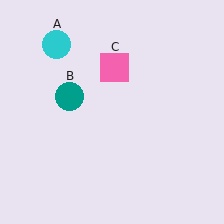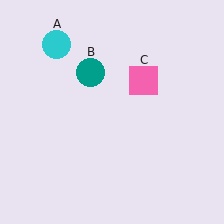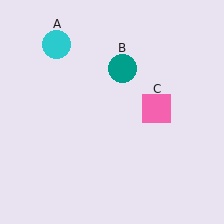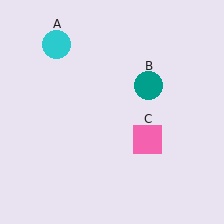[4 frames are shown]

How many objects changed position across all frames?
2 objects changed position: teal circle (object B), pink square (object C).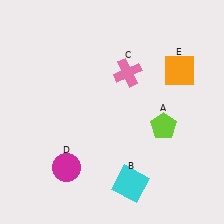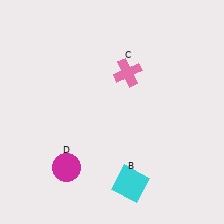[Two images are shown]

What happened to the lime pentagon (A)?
The lime pentagon (A) was removed in Image 2. It was in the bottom-right area of Image 1.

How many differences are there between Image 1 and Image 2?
There are 2 differences between the two images.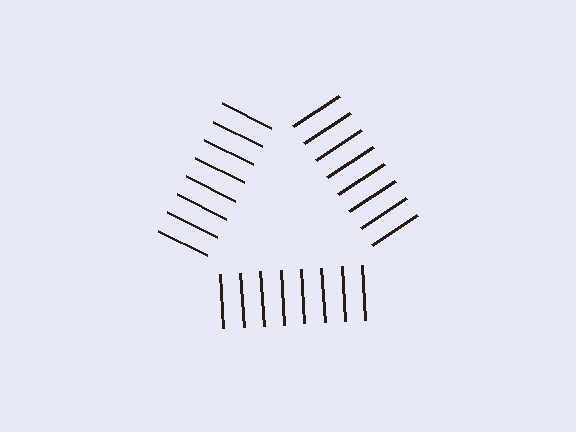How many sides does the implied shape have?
3 sides — the line-ends trace a triangle.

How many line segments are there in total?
24 — 8 along each of the 3 edges.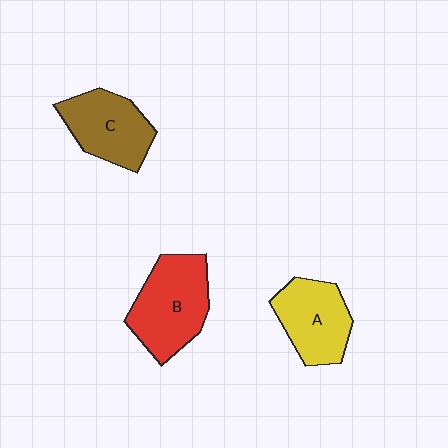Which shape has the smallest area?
Shape A (yellow).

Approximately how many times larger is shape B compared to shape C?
Approximately 1.2 times.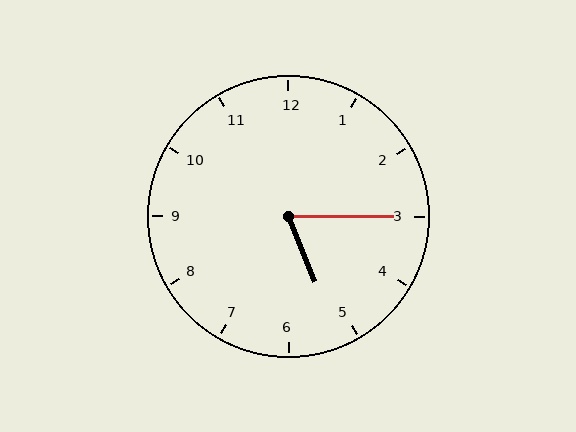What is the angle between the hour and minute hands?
Approximately 68 degrees.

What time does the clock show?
5:15.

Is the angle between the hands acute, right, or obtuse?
It is acute.